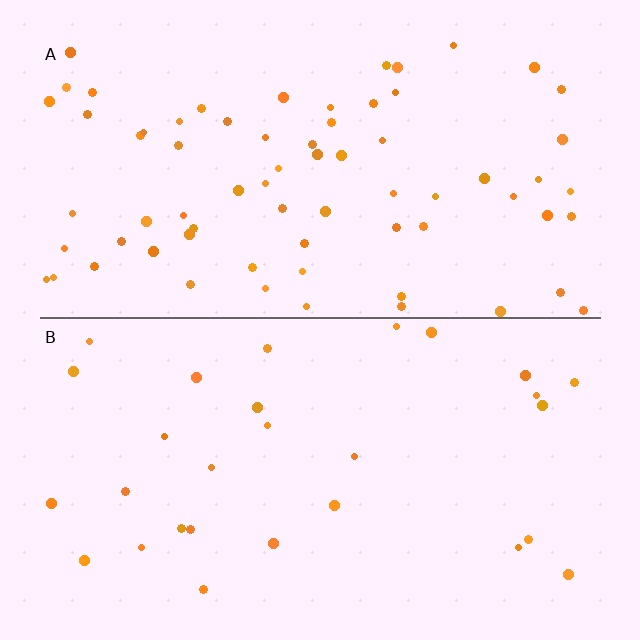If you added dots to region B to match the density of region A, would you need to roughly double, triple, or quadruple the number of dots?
Approximately double.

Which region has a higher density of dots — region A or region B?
A (the top).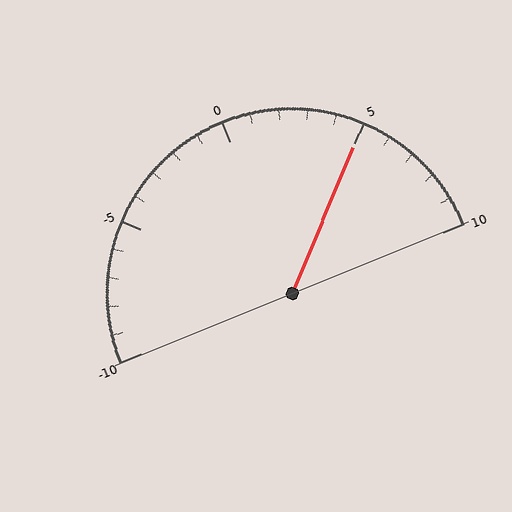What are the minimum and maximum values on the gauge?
The gauge ranges from -10 to 10.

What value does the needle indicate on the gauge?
The needle indicates approximately 5.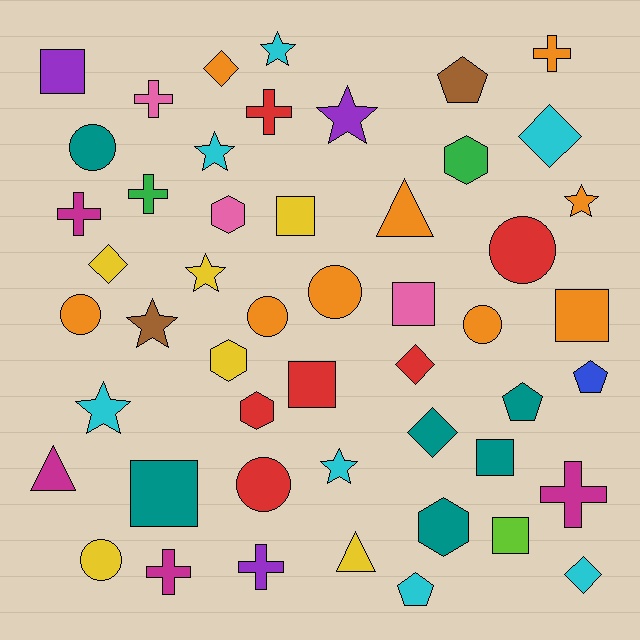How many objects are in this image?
There are 50 objects.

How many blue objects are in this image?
There is 1 blue object.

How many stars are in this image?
There are 8 stars.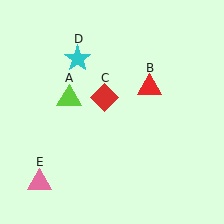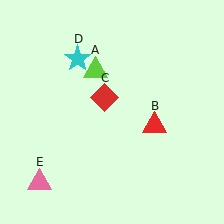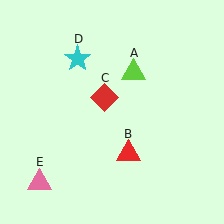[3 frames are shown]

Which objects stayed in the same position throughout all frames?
Red diamond (object C) and cyan star (object D) and pink triangle (object E) remained stationary.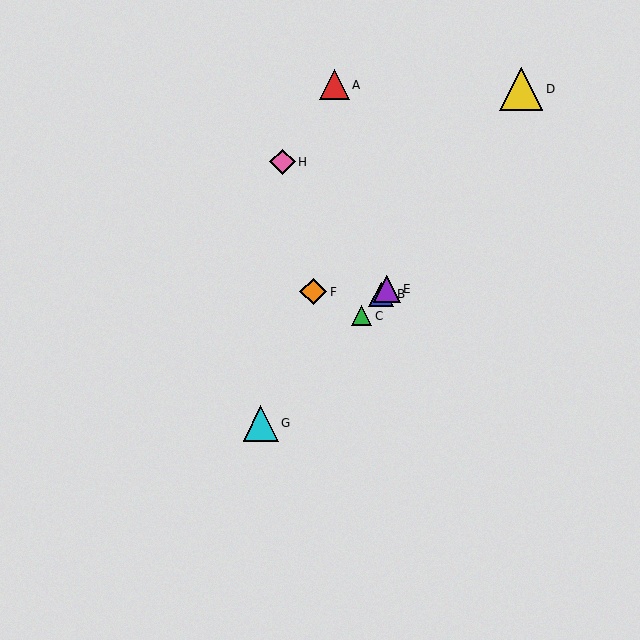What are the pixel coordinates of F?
Object F is at (313, 292).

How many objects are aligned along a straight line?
4 objects (B, C, E, G) are aligned along a straight line.